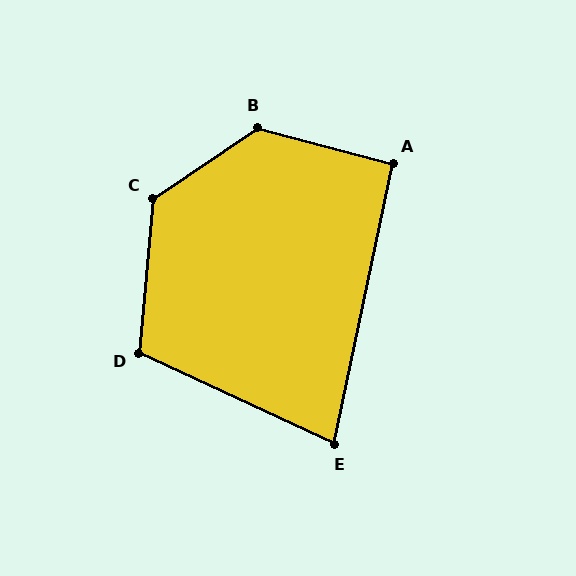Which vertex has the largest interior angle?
B, at approximately 132 degrees.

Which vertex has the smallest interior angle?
E, at approximately 77 degrees.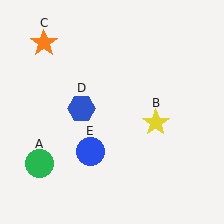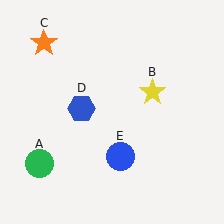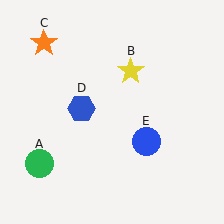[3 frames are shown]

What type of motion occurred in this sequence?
The yellow star (object B), blue circle (object E) rotated counterclockwise around the center of the scene.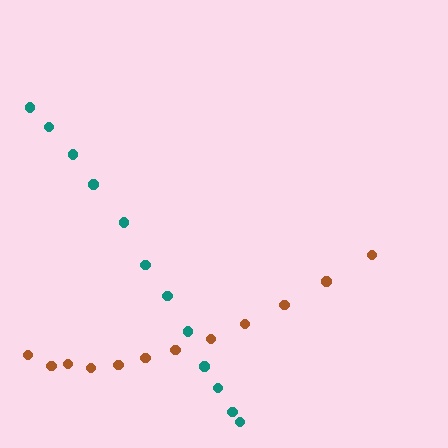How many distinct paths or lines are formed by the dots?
There are 2 distinct paths.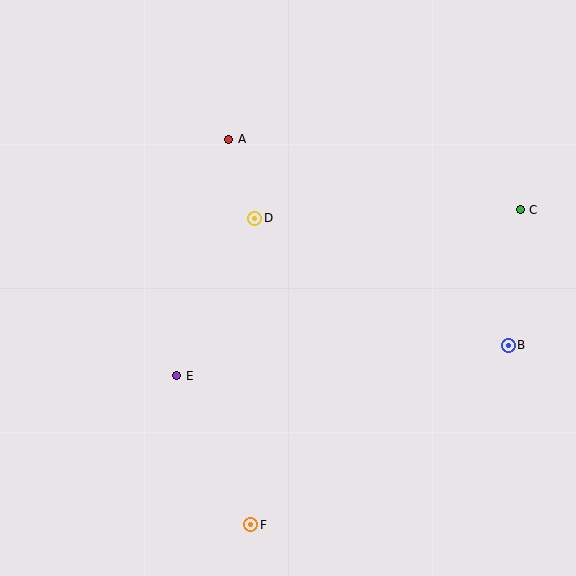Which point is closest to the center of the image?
Point D at (255, 218) is closest to the center.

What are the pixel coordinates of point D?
Point D is at (255, 218).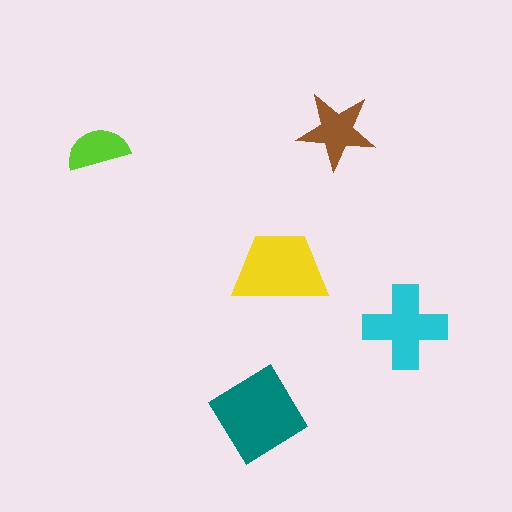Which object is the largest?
The teal diamond.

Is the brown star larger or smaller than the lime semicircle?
Larger.